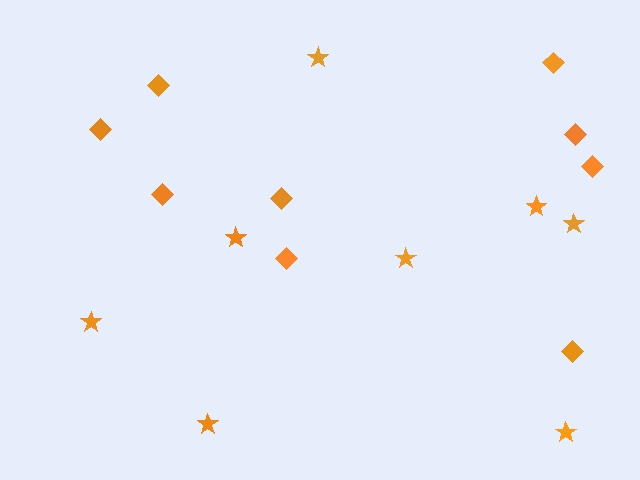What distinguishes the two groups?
There are 2 groups: one group of stars (8) and one group of diamonds (9).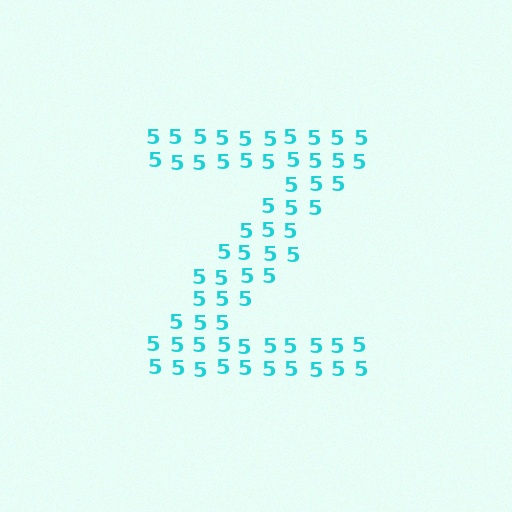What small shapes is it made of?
It is made of small digit 5's.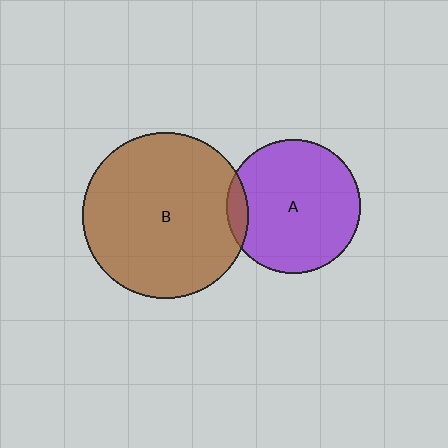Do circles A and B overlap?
Yes.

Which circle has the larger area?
Circle B (brown).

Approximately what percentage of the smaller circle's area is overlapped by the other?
Approximately 10%.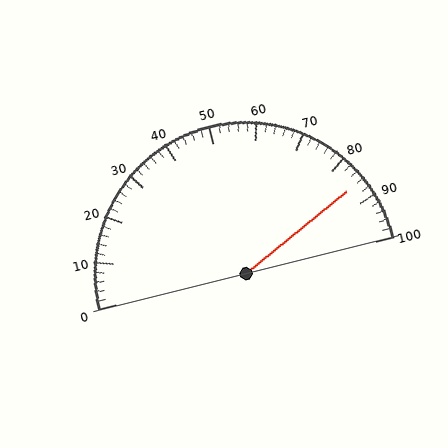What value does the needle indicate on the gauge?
The needle indicates approximately 86.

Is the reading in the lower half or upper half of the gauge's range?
The reading is in the upper half of the range (0 to 100).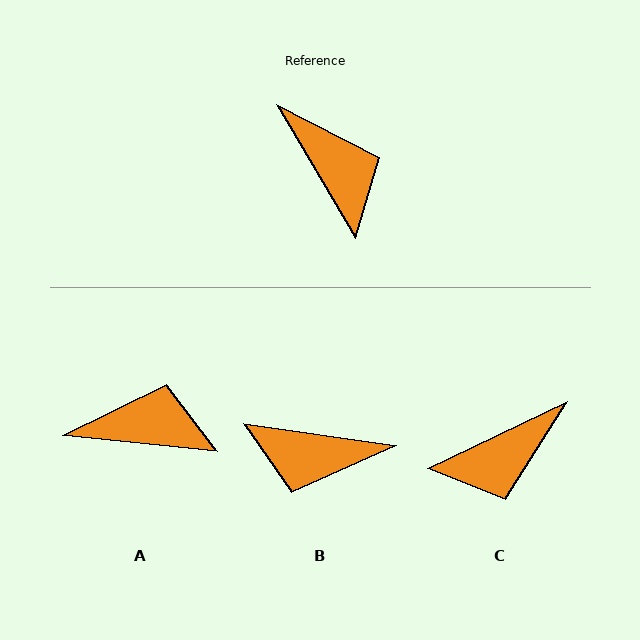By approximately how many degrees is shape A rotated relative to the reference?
Approximately 53 degrees counter-clockwise.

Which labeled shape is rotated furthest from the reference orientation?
B, about 129 degrees away.